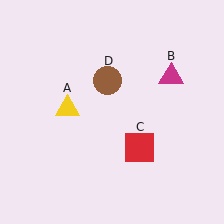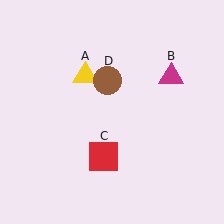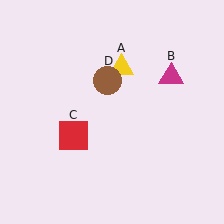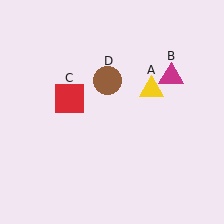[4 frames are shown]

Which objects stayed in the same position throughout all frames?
Magenta triangle (object B) and brown circle (object D) remained stationary.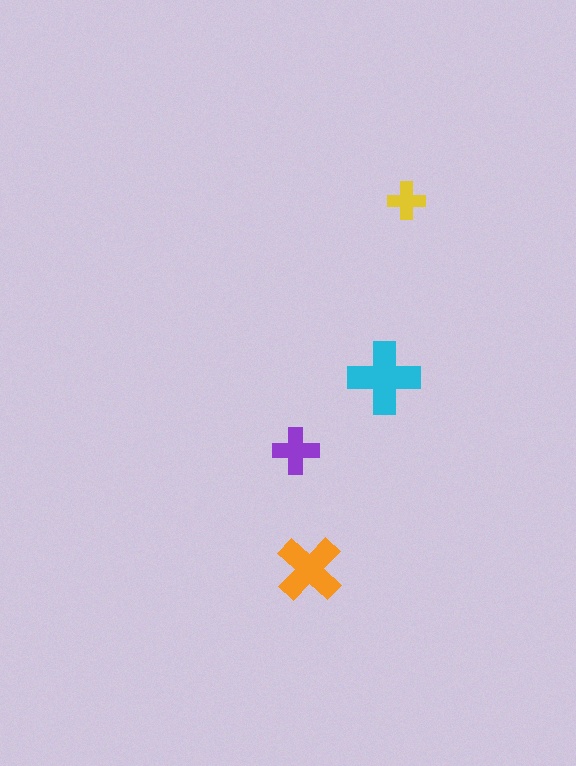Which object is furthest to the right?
The yellow cross is rightmost.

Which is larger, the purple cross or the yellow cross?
The purple one.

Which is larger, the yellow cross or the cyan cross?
The cyan one.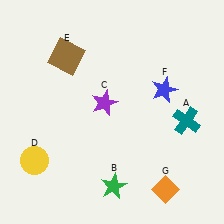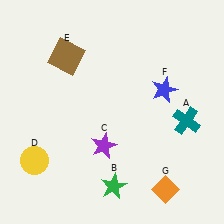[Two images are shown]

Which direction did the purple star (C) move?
The purple star (C) moved down.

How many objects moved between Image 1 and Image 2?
1 object moved between the two images.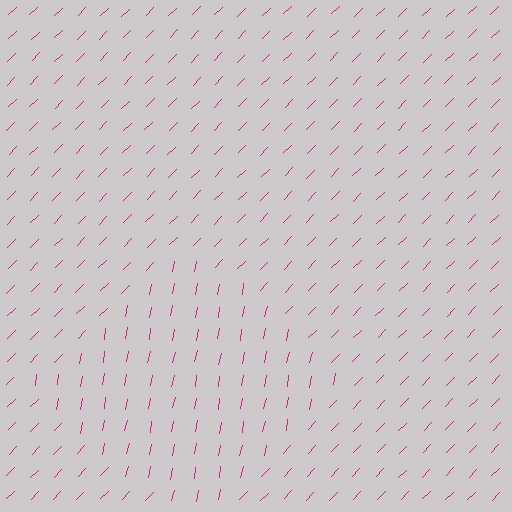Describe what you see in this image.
The image is filled with small magenta line segments. A diamond region in the image has lines oriented differently from the surrounding lines, creating a visible texture boundary.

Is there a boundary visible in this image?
Yes, there is a texture boundary formed by a change in line orientation.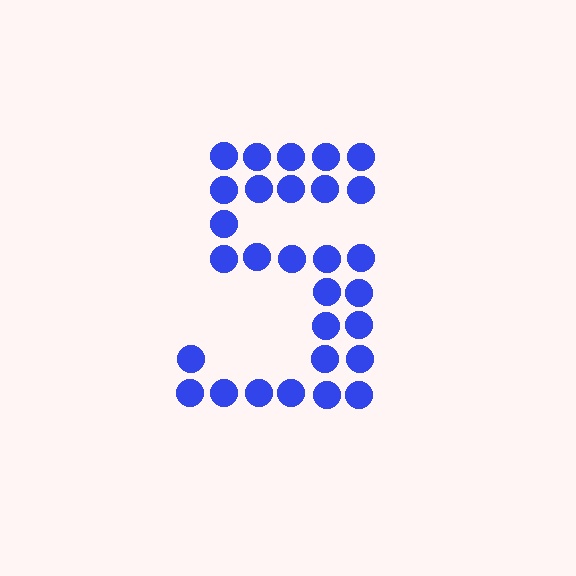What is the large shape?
The large shape is the digit 5.